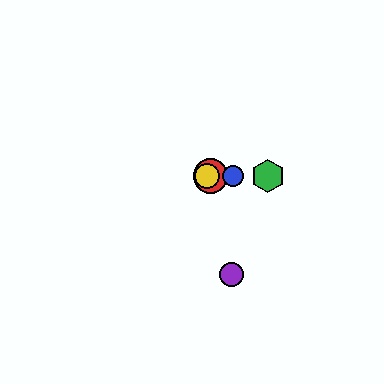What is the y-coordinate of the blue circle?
The blue circle is at y≈176.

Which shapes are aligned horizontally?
The red circle, the blue circle, the green hexagon, the yellow circle are aligned horizontally.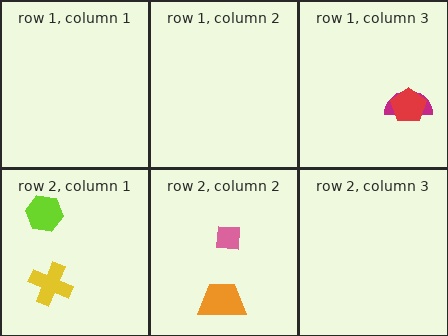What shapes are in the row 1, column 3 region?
The magenta semicircle, the red pentagon.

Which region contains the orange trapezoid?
The row 2, column 2 region.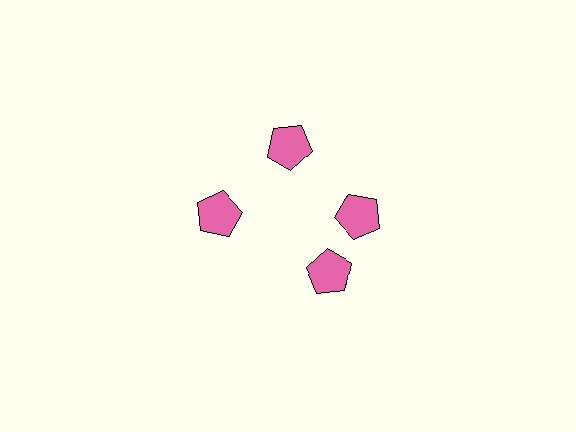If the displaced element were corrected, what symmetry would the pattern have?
It would have 4-fold rotational symmetry — the pattern would map onto itself every 90 degrees.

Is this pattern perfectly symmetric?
No. The 4 pink pentagons are arranged in a ring, but one element near the 6 o'clock position is rotated out of alignment along the ring, breaking the 4-fold rotational symmetry.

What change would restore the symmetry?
The symmetry would be restored by rotating it back into even spacing with its neighbors so that all 4 pentagons sit at equal angles and equal distance from the center.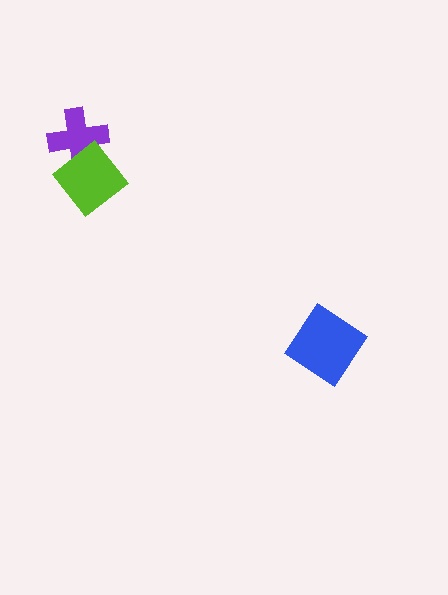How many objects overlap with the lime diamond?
1 object overlaps with the lime diamond.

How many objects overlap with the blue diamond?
0 objects overlap with the blue diamond.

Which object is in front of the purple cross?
The lime diamond is in front of the purple cross.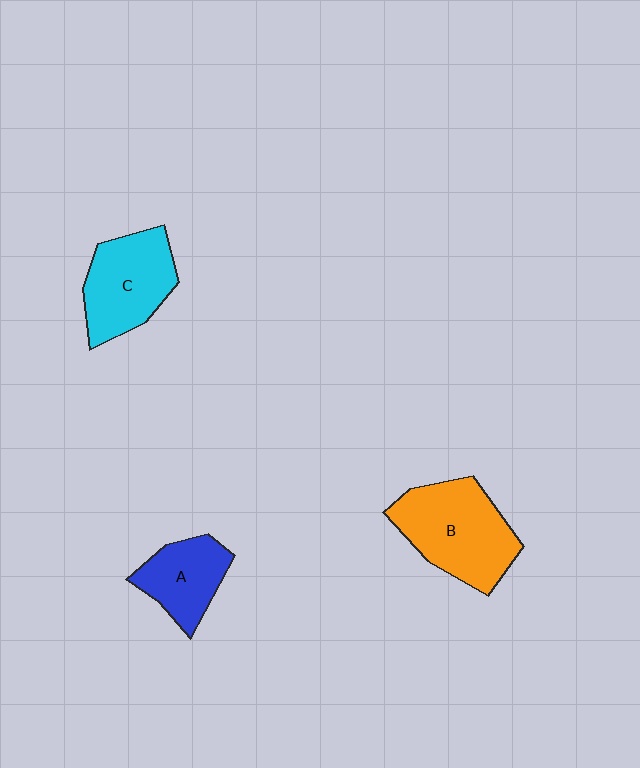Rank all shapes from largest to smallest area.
From largest to smallest: B (orange), C (cyan), A (blue).